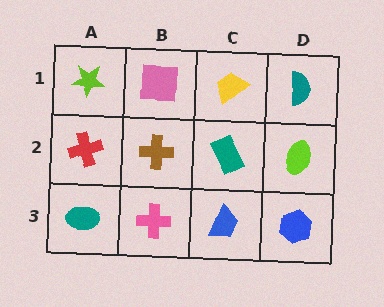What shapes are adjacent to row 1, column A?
A red cross (row 2, column A), a pink square (row 1, column B).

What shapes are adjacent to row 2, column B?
A pink square (row 1, column B), a pink cross (row 3, column B), a red cross (row 2, column A), a teal rectangle (row 2, column C).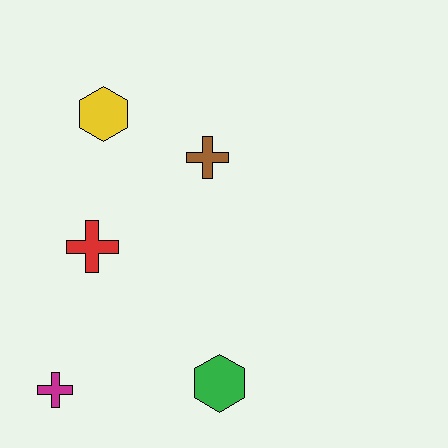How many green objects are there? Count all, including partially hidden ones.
There is 1 green object.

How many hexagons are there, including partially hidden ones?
There are 2 hexagons.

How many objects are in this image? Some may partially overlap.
There are 5 objects.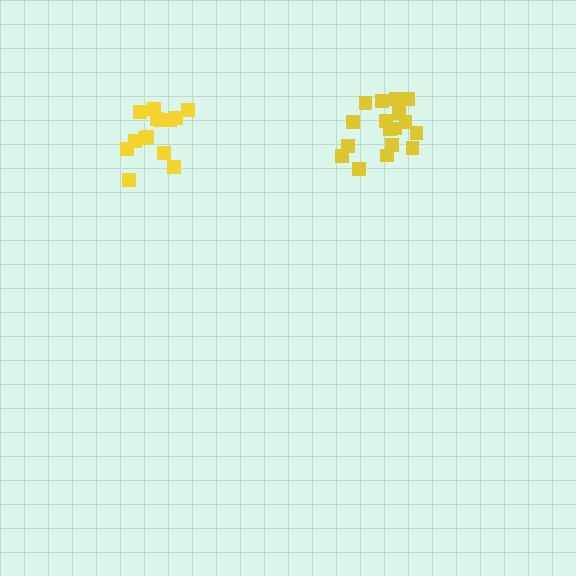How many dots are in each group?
Group 1: 14 dots, Group 2: 17 dots (31 total).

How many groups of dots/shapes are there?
There are 2 groups.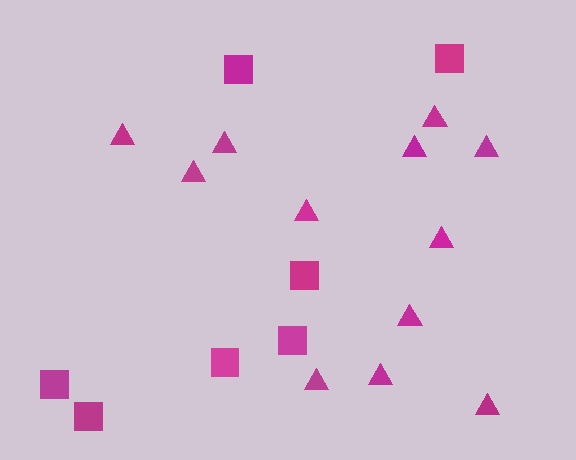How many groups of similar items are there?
There are 2 groups: one group of triangles (12) and one group of squares (7).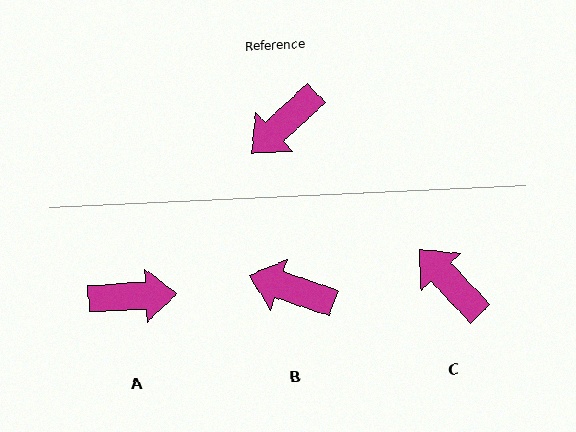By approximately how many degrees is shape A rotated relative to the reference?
Approximately 140 degrees counter-clockwise.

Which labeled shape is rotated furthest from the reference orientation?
A, about 140 degrees away.